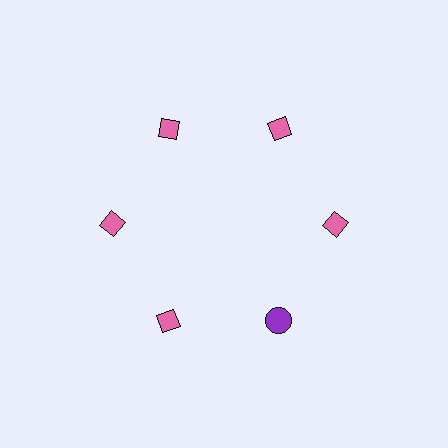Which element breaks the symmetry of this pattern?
The purple circle at roughly the 5 o'clock position breaks the symmetry. All other shapes are pink diamonds.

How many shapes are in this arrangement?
There are 6 shapes arranged in a ring pattern.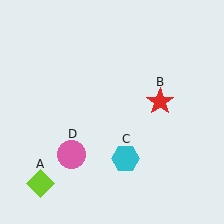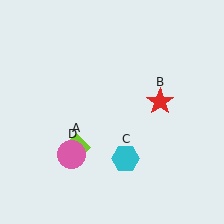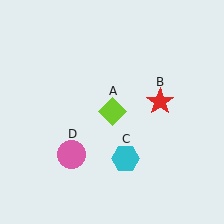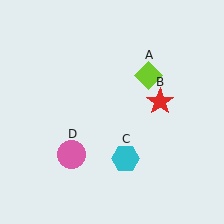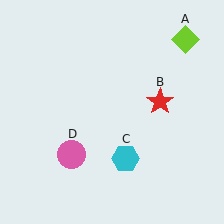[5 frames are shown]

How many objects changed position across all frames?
1 object changed position: lime diamond (object A).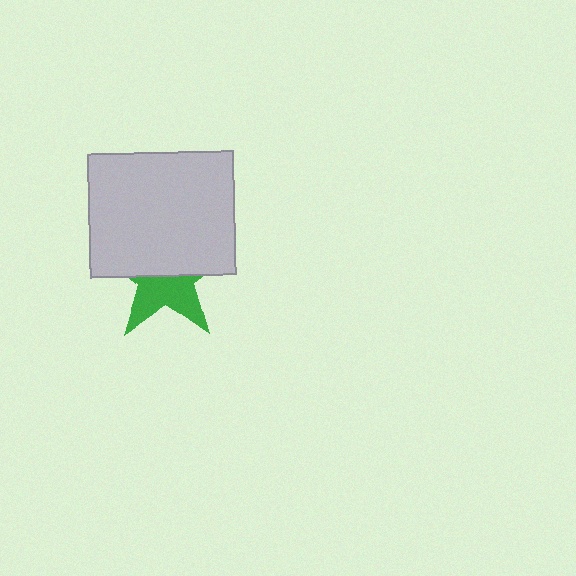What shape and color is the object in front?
The object in front is a light gray rectangle.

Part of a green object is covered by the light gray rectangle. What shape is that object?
It is a star.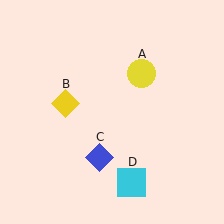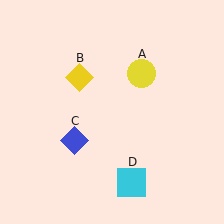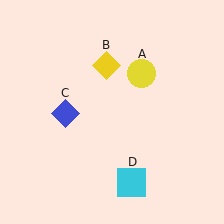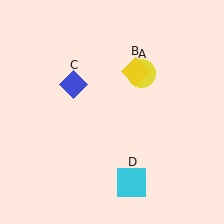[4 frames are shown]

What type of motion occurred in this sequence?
The yellow diamond (object B), blue diamond (object C) rotated clockwise around the center of the scene.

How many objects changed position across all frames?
2 objects changed position: yellow diamond (object B), blue diamond (object C).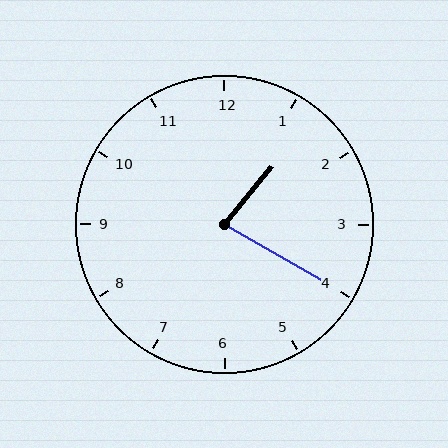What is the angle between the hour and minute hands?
Approximately 80 degrees.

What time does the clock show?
1:20.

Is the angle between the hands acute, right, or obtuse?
It is acute.